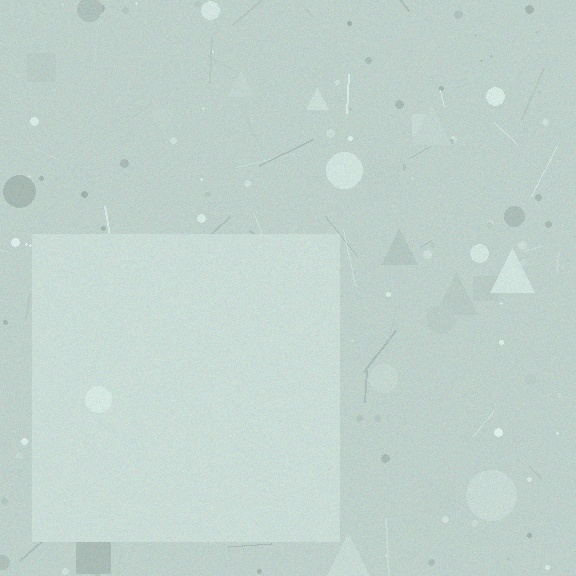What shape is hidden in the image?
A square is hidden in the image.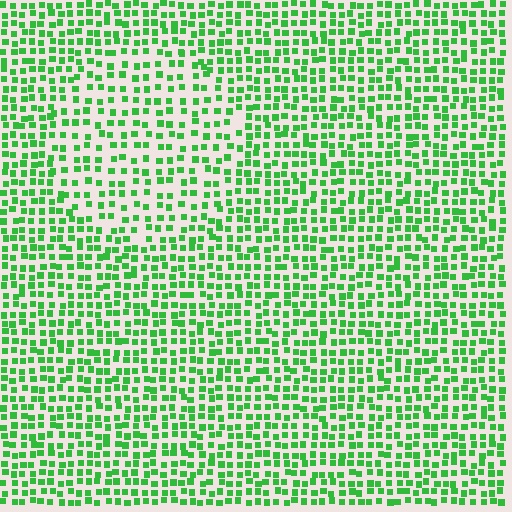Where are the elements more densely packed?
The elements are more densely packed outside the circle boundary.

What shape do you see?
I see a circle.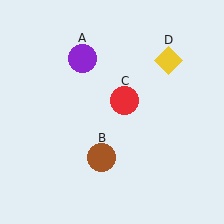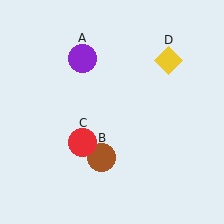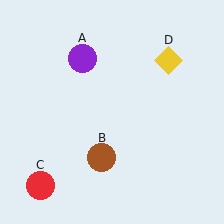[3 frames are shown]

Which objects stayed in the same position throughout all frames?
Purple circle (object A) and brown circle (object B) and yellow diamond (object D) remained stationary.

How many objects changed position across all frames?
1 object changed position: red circle (object C).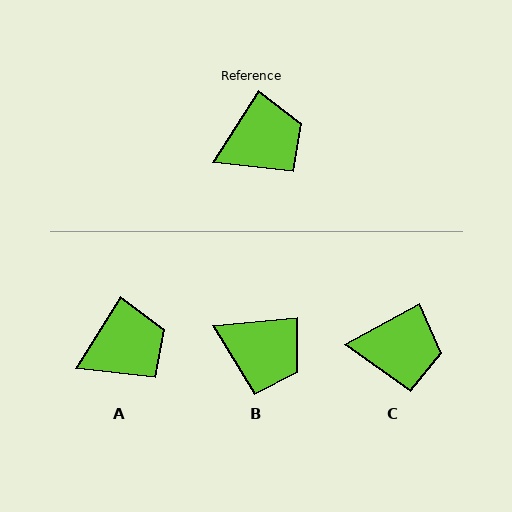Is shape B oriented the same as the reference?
No, it is off by about 53 degrees.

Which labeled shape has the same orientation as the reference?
A.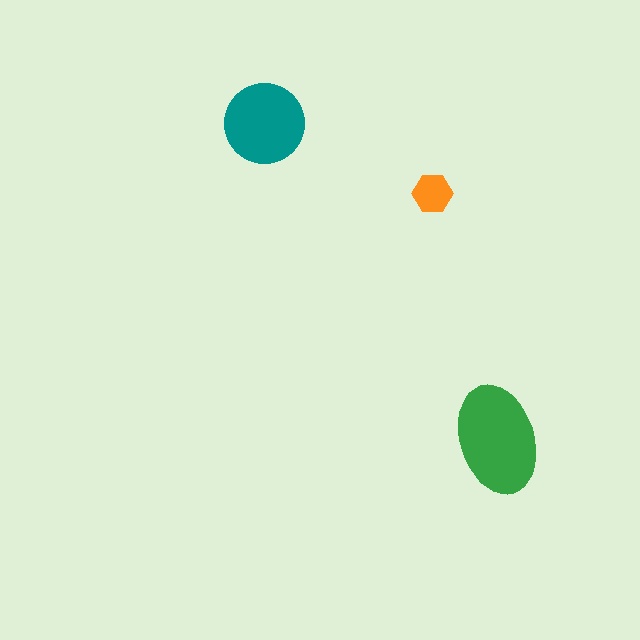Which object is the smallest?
The orange hexagon.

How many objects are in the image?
There are 3 objects in the image.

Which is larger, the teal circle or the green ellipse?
The green ellipse.